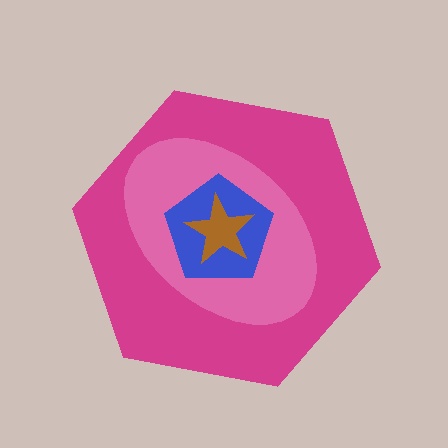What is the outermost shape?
The magenta hexagon.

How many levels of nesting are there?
4.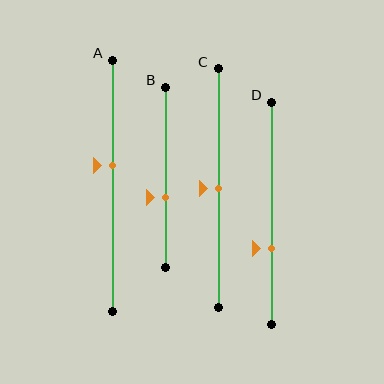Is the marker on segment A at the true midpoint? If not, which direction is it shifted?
No, the marker on segment A is shifted upward by about 8% of the segment length.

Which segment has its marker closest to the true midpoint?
Segment C has its marker closest to the true midpoint.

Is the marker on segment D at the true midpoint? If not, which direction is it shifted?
No, the marker on segment D is shifted downward by about 16% of the segment length.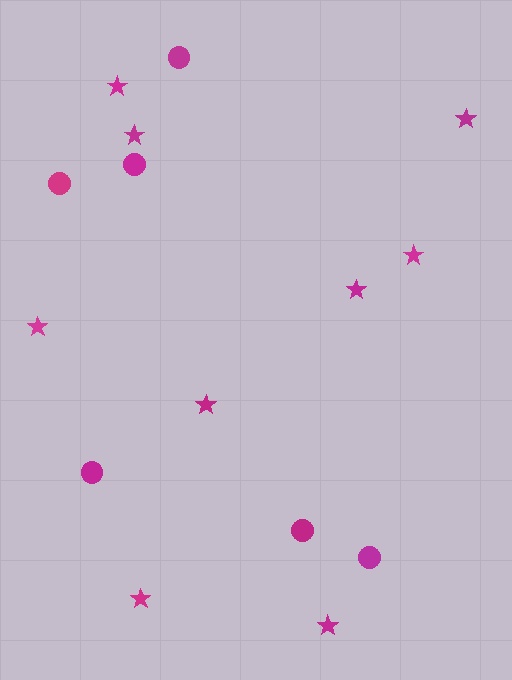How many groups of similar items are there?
There are 2 groups: one group of stars (9) and one group of circles (6).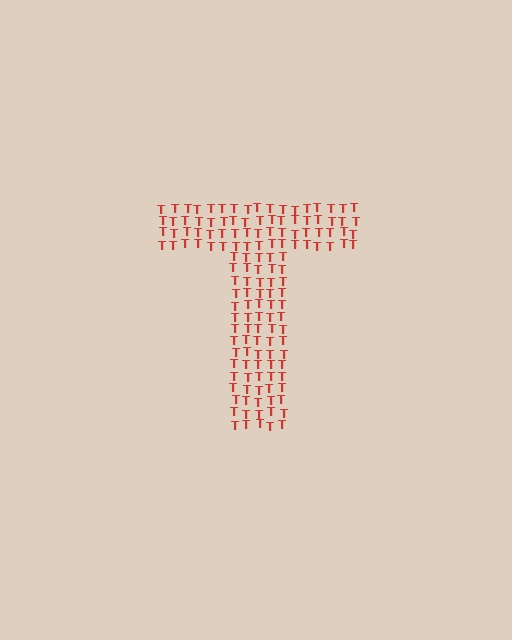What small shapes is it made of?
It is made of small letter T's.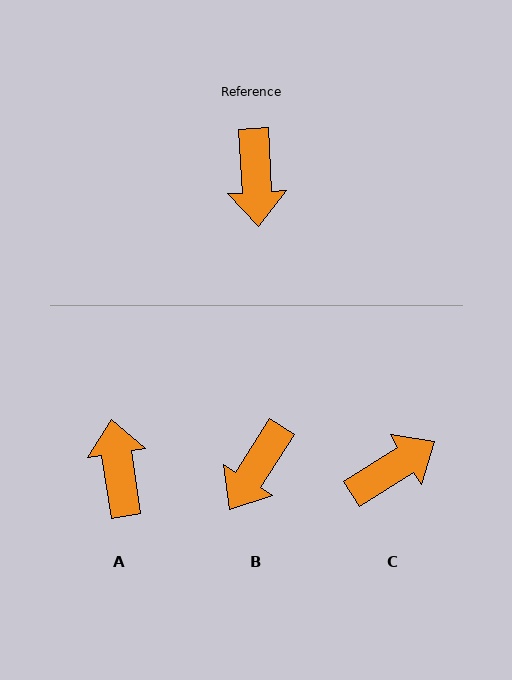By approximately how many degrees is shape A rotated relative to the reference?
Approximately 174 degrees clockwise.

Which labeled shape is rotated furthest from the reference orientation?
A, about 174 degrees away.